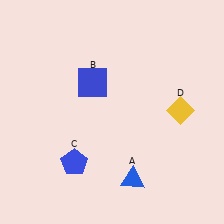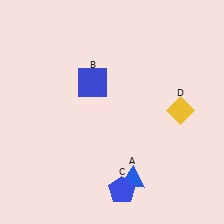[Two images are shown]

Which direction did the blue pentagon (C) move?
The blue pentagon (C) moved right.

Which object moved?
The blue pentagon (C) moved right.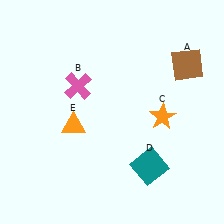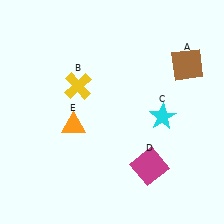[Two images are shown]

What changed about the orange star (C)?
In Image 1, C is orange. In Image 2, it changed to cyan.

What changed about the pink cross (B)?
In Image 1, B is pink. In Image 2, it changed to yellow.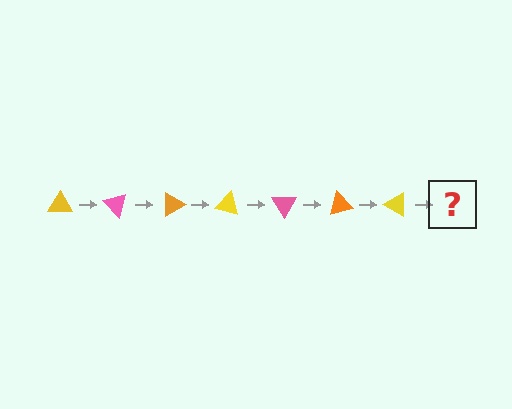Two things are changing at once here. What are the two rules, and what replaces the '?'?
The two rules are that it rotates 45 degrees each step and the color cycles through yellow, pink, and orange. The '?' should be a pink triangle, rotated 315 degrees from the start.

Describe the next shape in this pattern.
It should be a pink triangle, rotated 315 degrees from the start.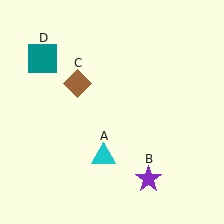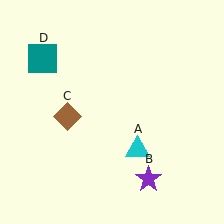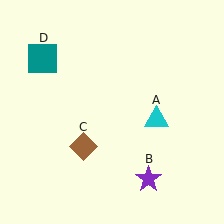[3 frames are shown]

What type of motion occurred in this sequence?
The cyan triangle (object A), brown diamond (object C) rotated counterclockwise around the center of the scene.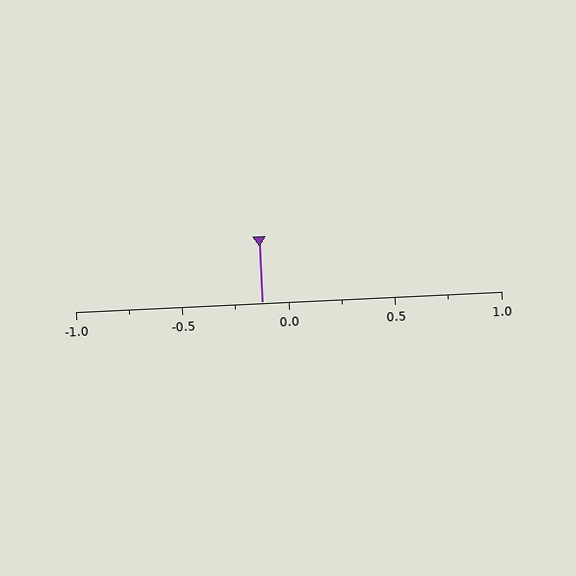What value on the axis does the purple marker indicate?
The marker indicates approximately -0.12.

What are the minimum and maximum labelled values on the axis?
The axis runs from -1.0 to 1.0.